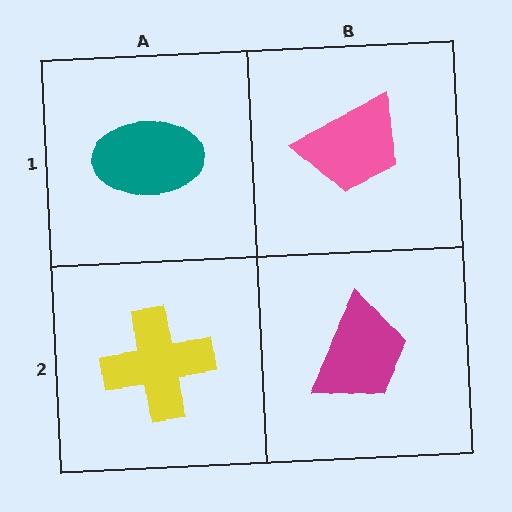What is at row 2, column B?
A magenta trapezoid.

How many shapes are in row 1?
2 shapes.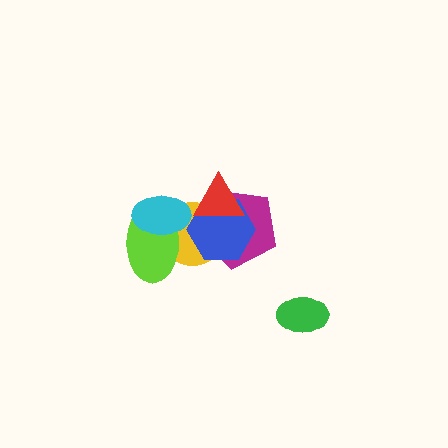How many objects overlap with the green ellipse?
0 objects overlap with the green ellipse.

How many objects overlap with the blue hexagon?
3 objects overlap with the blue hexagon.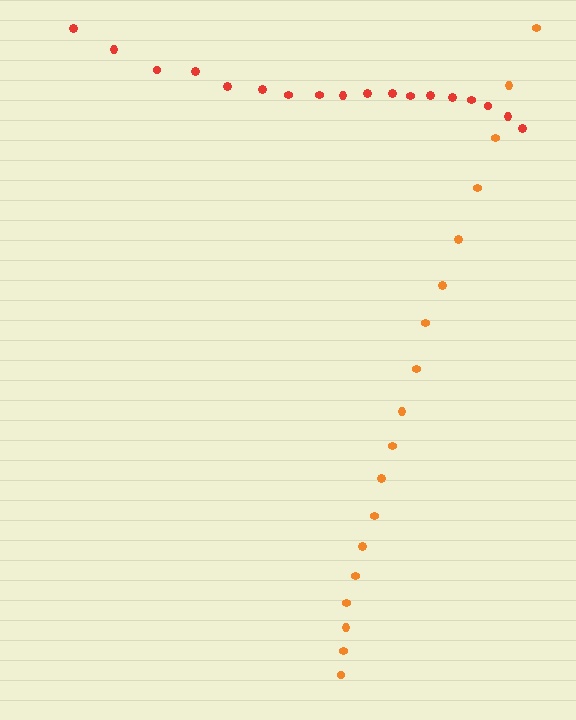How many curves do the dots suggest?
There are 2 distinct paths.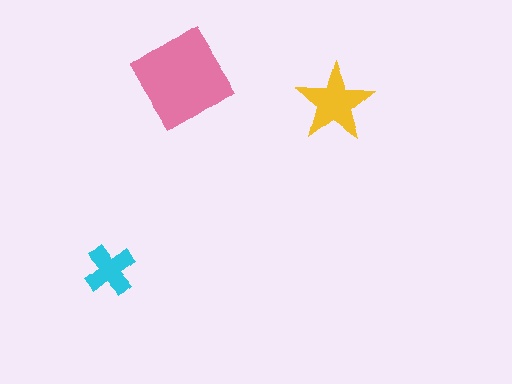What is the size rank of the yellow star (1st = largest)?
2nd.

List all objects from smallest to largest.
The cyan cross, the yellow star, the pink diamond.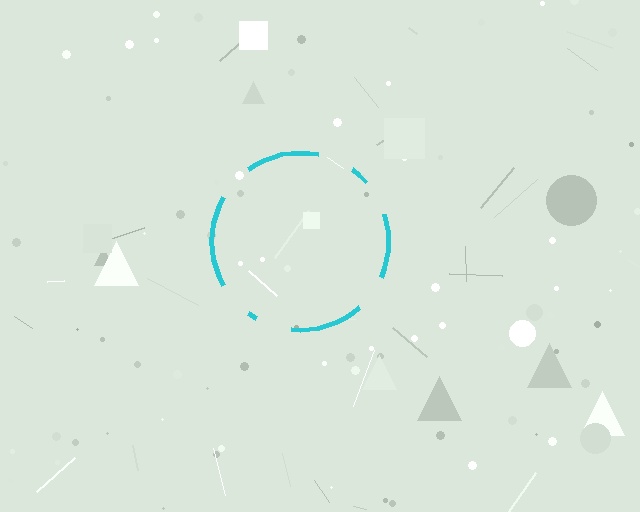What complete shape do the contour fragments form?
The contour fragments form a circle.